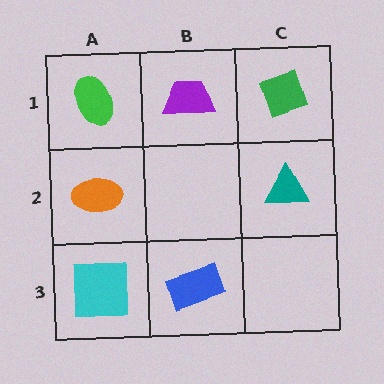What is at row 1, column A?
A green ellipse.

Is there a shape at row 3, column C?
No, that cell is empty.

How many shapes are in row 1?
3 shapes.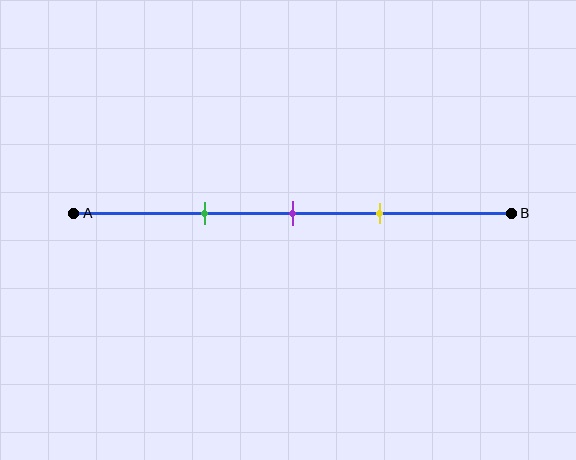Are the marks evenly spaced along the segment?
Yes, the marks are approximately evenly spaced.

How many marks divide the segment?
There are 3 marks dividing the segment.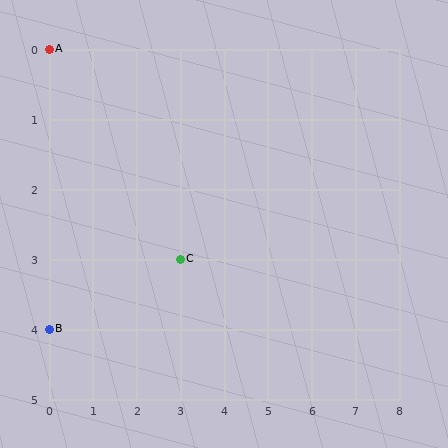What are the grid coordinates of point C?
Point C is at grid coordinates (3, 3).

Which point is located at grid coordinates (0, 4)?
Point B is at (0, 4).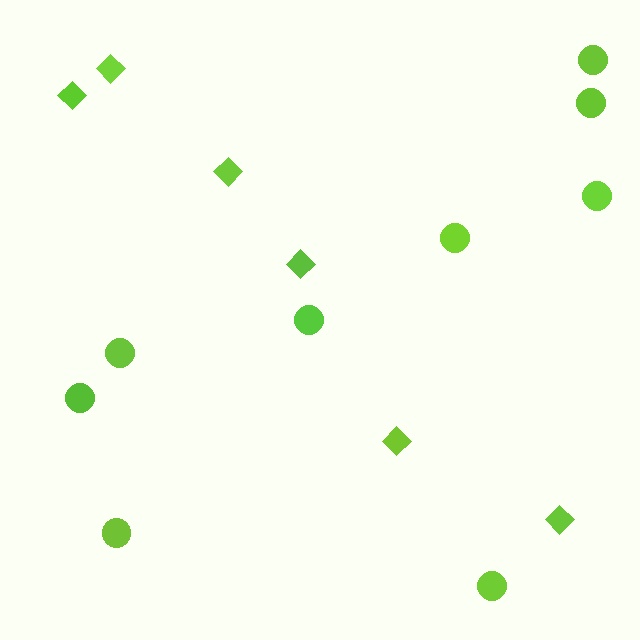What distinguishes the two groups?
There are 2 groups: one group of circles (9) and one group of diamonds (6).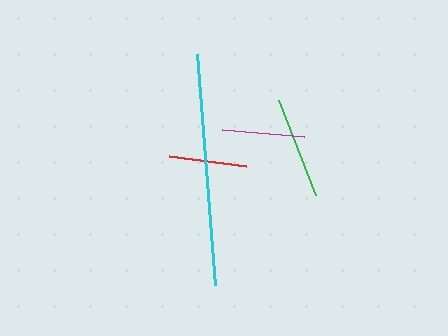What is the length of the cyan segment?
The cyan segment is approximately 232 pixels long.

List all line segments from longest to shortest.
From longest to shortest: cyan, green, magenta, red.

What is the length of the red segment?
The red segment is approximately 78 pixels long.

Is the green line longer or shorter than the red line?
The green line is longer than the red line.